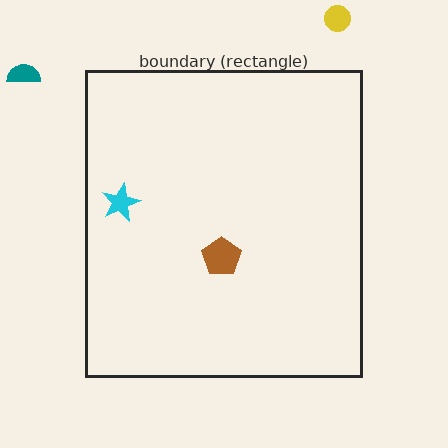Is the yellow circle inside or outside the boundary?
Outside.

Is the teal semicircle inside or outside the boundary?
Outside.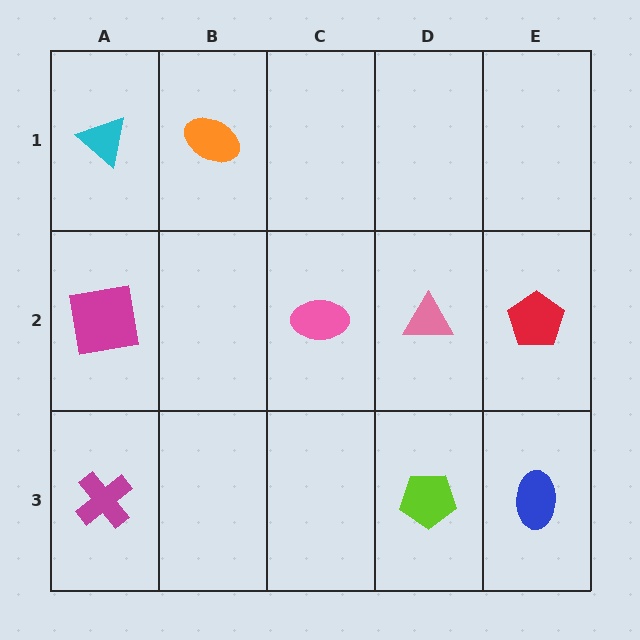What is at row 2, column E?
A red pentagon.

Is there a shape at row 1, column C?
No, that cell is empty.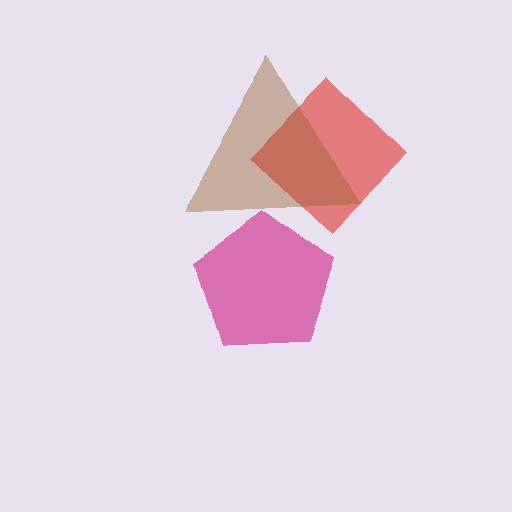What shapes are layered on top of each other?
The layered shapes are: a red diamond, a brown triangle, a magenta pentagon.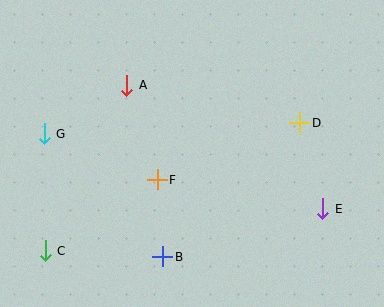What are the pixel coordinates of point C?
Point C is at (45, 251).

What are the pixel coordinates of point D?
Point D is at (300, 123).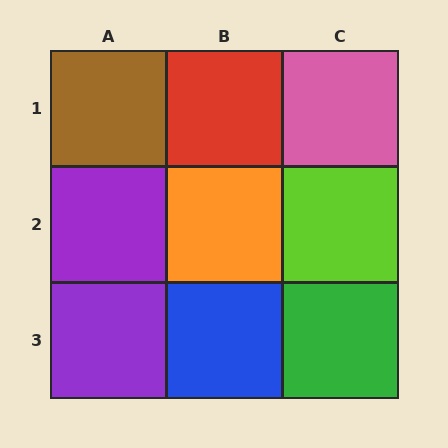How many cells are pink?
1 cell is pink.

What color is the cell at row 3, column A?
Purple.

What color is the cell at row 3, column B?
Blue.